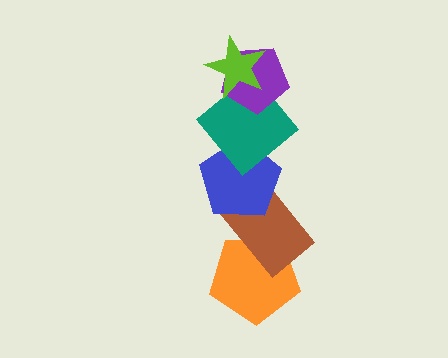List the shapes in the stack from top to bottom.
From top to bottom: the lime star, the purple pentagon, the teal diamond, the blue pentagon, the brown rectangle, the orange pentagon.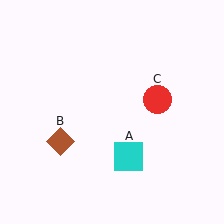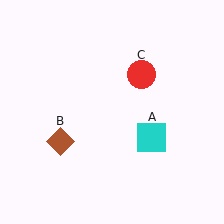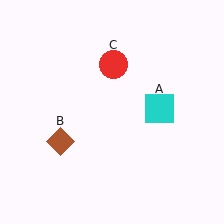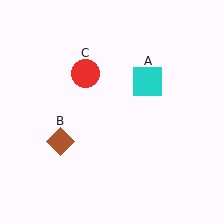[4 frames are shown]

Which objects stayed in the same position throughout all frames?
Brown diamond (object B) remained stationary.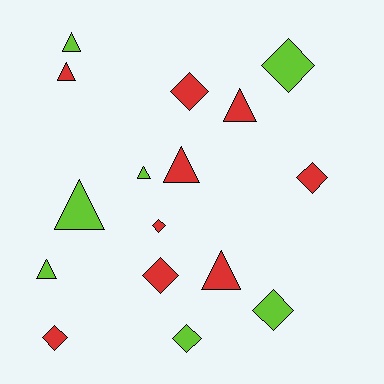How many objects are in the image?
There are 16 objects.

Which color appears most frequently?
Red, with 9 objects.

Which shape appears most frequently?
Triangle, with 8 objects.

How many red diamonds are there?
There are 5 red diamonds.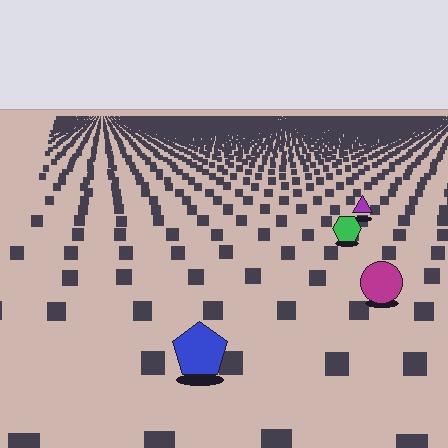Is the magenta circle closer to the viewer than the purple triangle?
Yes. The magenta circle is closer — you can tell from the texture gradient: the ground texture is coarser near it.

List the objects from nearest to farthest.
From nearest to farthest: the blue pentagon, the magenta circle, the green hexagon, the purple triangle.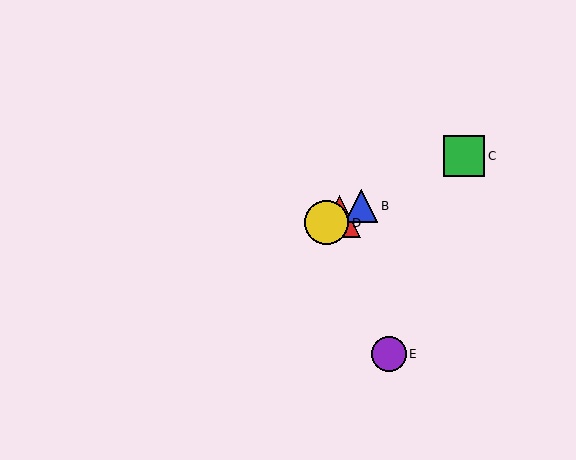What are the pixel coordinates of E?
Object E is at (389, 354).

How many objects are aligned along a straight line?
4 objects (A, B, C, D) are aligned along a straight line.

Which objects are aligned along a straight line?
Objects A, B, C, D are aligned along a straight line.